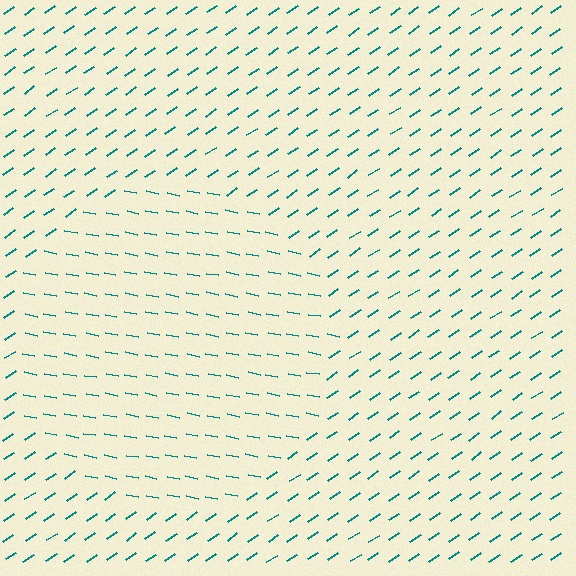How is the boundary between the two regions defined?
The boundary is defined purely by a change in line orientation (approximately 45 degrees difference). All lines are the same color and thickness.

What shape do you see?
I see a circle.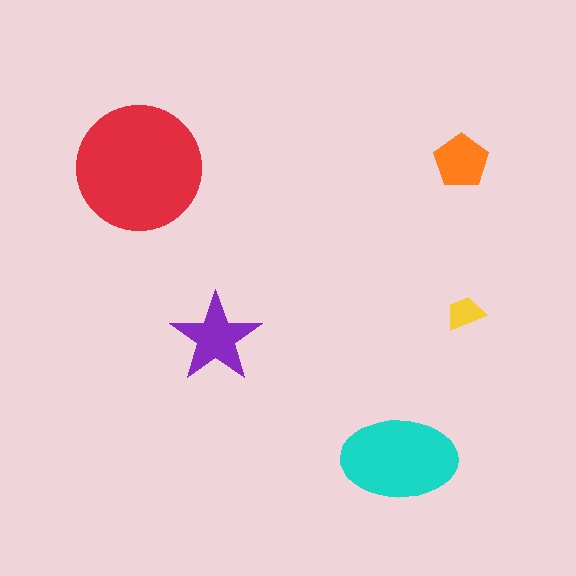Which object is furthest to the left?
The red circle is leftmost.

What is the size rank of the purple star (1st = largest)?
3rd.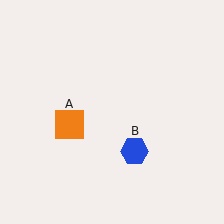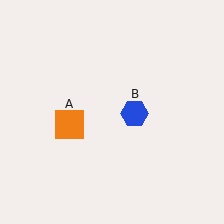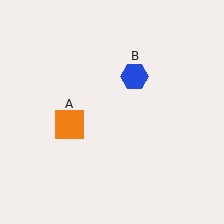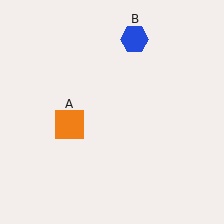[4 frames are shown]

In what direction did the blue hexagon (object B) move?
The blue hexagon (object B) moved up.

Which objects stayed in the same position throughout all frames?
Orange square (object A) remained stationary.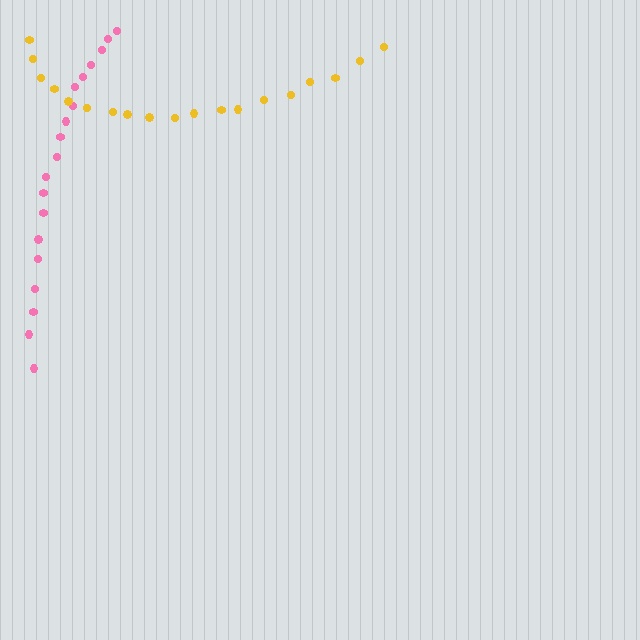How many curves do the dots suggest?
There are 2 distinct paths.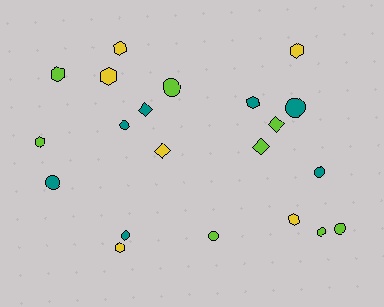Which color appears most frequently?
Lime, with 8 objects.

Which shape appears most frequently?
Hexagon, with 9 objects.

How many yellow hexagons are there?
There are 5 yellow hexagons.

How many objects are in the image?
There are 21 objects.